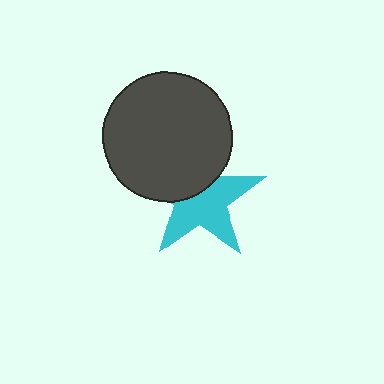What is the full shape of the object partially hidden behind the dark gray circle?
The partially hidden object is a cyan star.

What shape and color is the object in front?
The object in front is a dark gray circle.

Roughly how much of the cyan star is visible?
About half of it is visible (roughly 61%).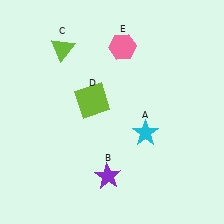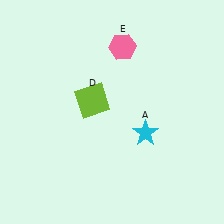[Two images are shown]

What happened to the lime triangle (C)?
The lime triangle (C) was removed in Image 2. It was in the top-left area of Image 1.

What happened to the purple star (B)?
The purple star (B) was removed in Image 2. It was in the bottom-left area of Image 1.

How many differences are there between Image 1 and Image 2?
There are 2 differences between the two images.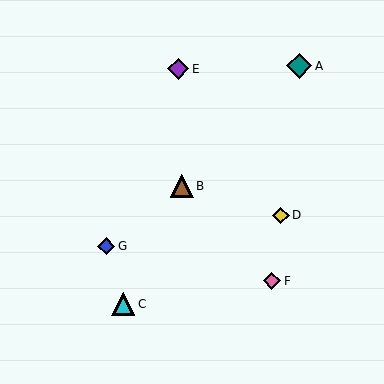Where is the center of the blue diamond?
The center of the blue diamond is at (106, 246).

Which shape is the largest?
The teal diamond (labeled A) is the largest.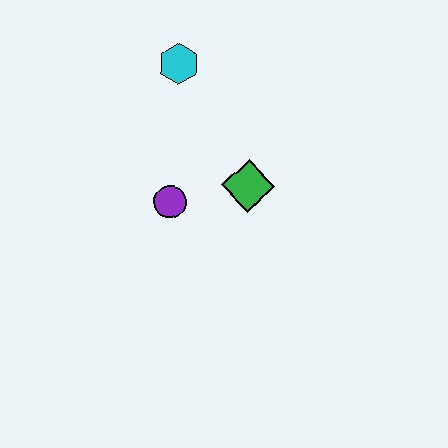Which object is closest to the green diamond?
The purple circle is closest to the green diamond.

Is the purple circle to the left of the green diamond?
Yes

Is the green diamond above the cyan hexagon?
No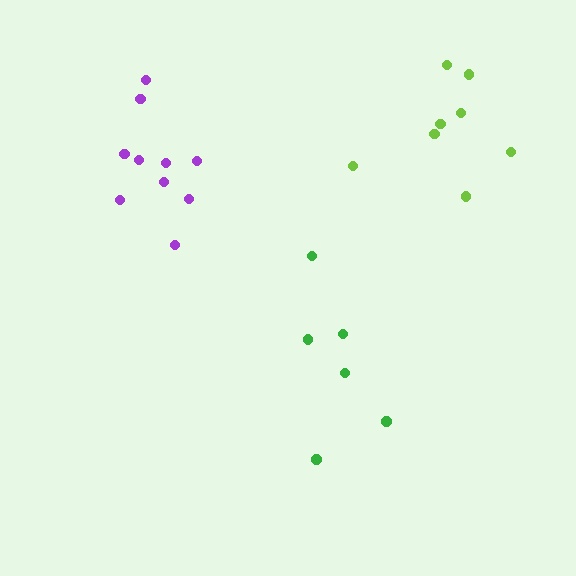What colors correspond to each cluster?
The clusters are colored: green, lime, purple.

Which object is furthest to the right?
The lime cluster is rightmost.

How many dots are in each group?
Group 1: 6 dots, Group 2: 8 dots, Group 3: 10 dots (24 total).